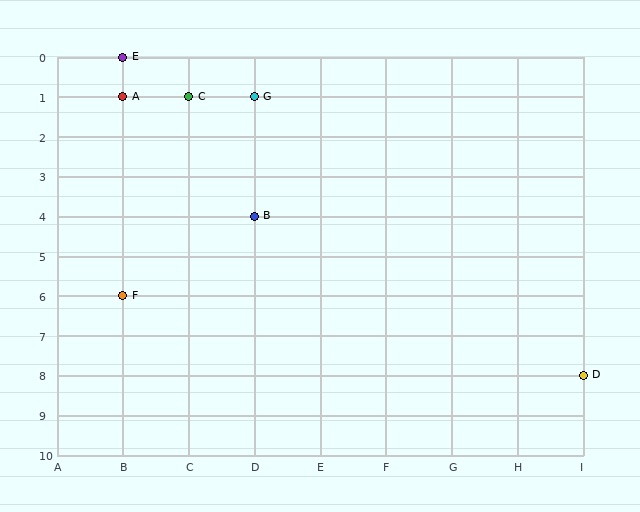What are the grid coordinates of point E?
Point E is at grid coordinates (B, 0).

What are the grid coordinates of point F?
Point F is at grid coordinates (B, 6).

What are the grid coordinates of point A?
Point A is at grid coordinates (B, 1).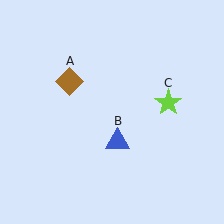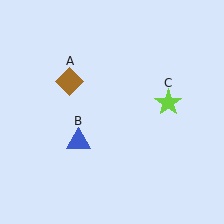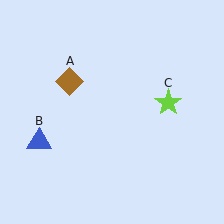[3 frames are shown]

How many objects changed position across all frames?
1 object changed position: blue triangle (object B).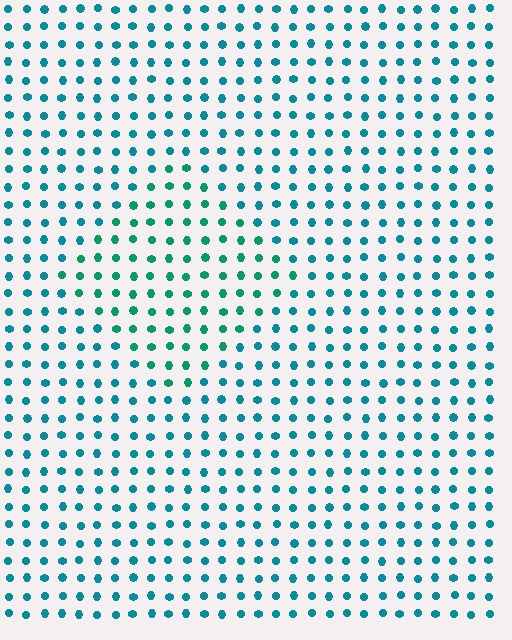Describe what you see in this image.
The image is filled with small teal elements in a uniform arrangement. A diamond-shaped region is visible where the elements are tinted to a slightly different hue, forming a subtle color boundary.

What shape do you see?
I see a diamond.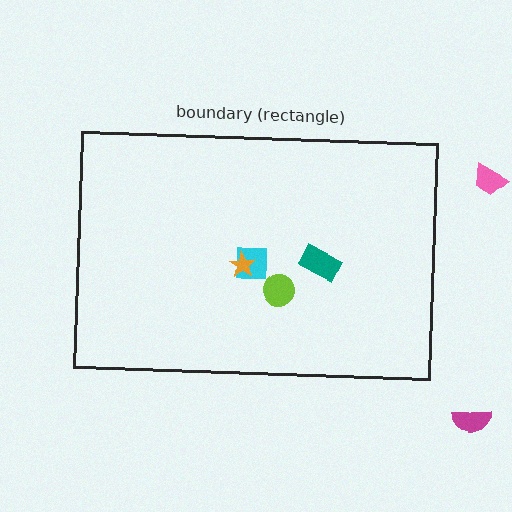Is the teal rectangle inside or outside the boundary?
Inside.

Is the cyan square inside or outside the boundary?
Inside.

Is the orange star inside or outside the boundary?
Inside.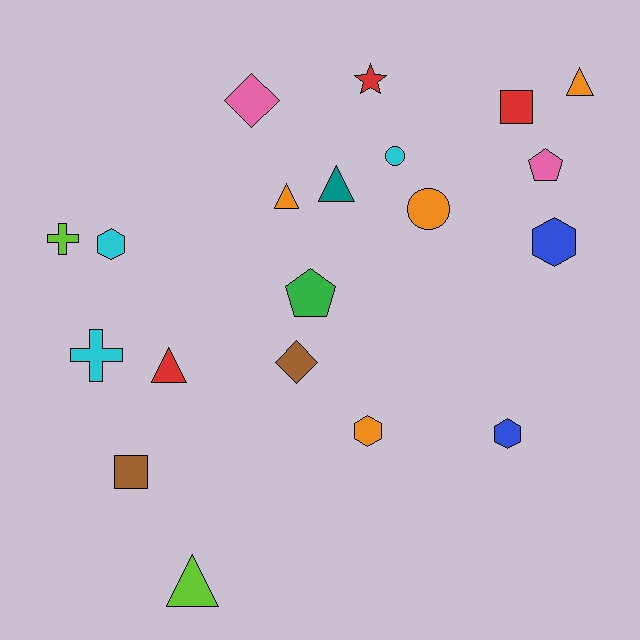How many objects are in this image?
There are 20 objects.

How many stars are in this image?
There is 1 star.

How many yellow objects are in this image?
There are no yellow objects.